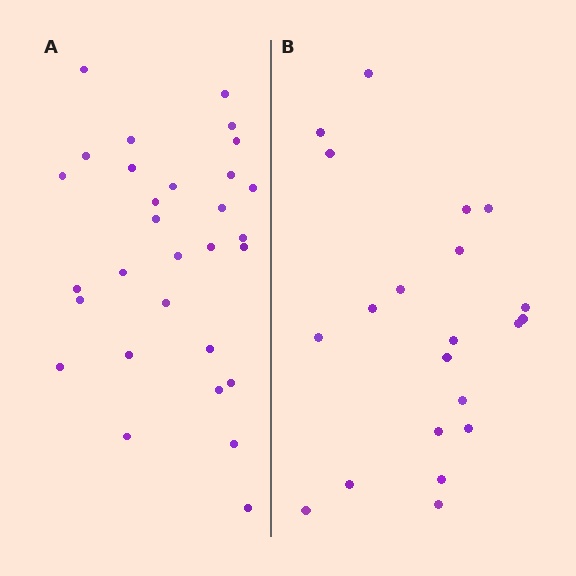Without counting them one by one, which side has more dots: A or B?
Region A (the left region) has more dots.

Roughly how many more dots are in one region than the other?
Region A has roughly 8 or so more dots than region B.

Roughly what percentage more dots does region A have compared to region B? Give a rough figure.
About 45% more.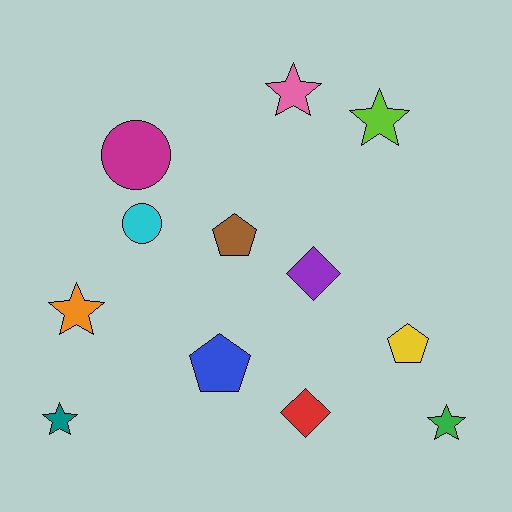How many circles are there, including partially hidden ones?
There are 2 circles.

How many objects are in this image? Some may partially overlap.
There are 12 objects.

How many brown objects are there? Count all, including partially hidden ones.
There is 1 brown object.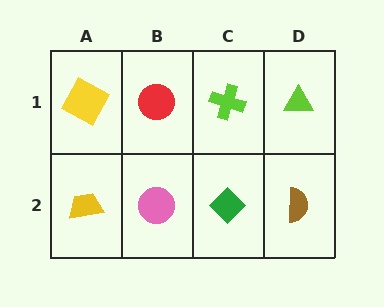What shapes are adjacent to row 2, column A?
A yellow square (row 1, column A), a pink circle (row 2, column B).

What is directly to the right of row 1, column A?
A red circle.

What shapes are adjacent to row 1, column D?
A brown semicircle (row 2, column D), a lime cross (row 1, column C).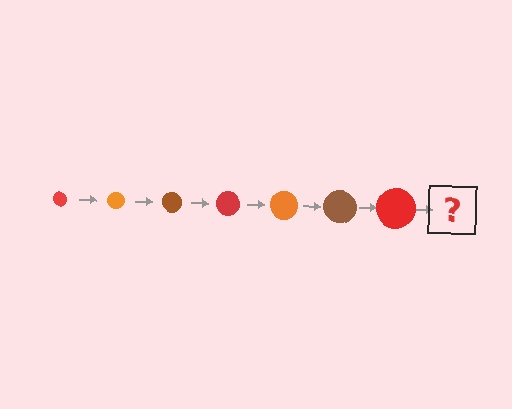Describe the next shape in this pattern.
It should be an orange circle, larger than the previous one.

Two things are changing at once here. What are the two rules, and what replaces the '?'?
The two rules are that the circle grows larger each step and the color cycles through red, orange, and brown. The '?' should be an orange circle, larger than the previous one.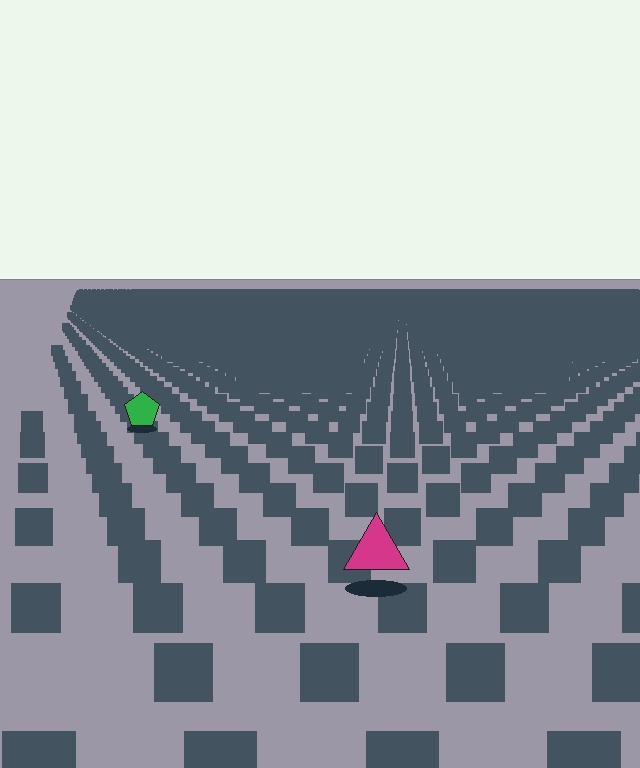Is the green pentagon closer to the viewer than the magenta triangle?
No. The magenta triangle is closer — you can tell from the texture gradient: the ground texture is coarser near it.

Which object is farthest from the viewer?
The green pentagon is farthest from the viewer. It appears smaller and the ground texture around it is denser.